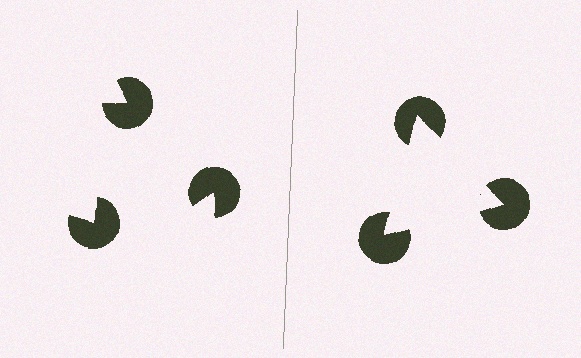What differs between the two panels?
The pac-man discs are positioned identically on both sides; only the wedge orientations differ. On the right they align to a triangle; on the left they are misaligned.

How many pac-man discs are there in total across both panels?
6 — 3 on each side.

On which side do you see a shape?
An illusory triangle appears on the right side. On the left side the wedge cuts are rotated, so no coherent shape forms.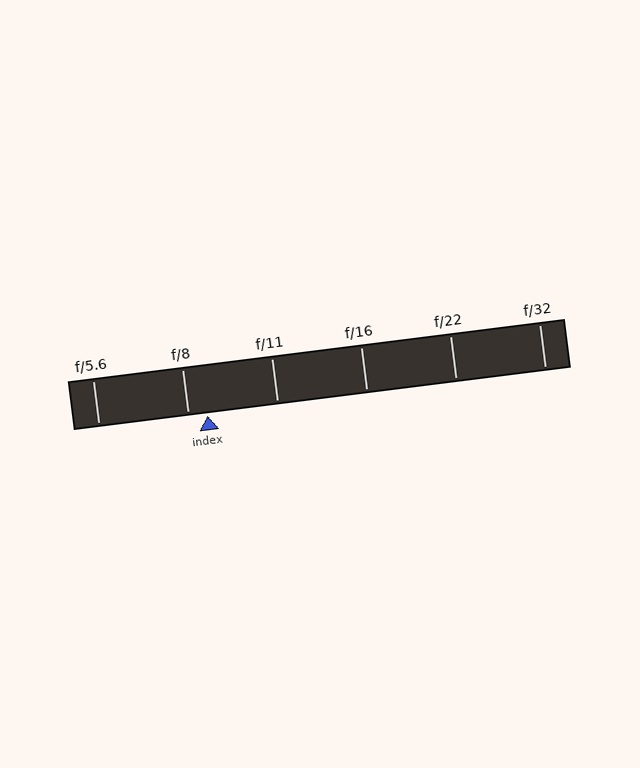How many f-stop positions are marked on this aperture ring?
There are 6 f-stop positions marked.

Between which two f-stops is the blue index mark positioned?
The index mark is between f/8 and f/11.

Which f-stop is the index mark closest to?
The index mark is closest to f/8.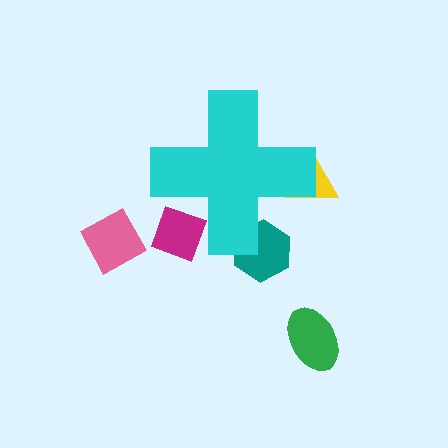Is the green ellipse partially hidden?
No, the green ellipse is fully visible.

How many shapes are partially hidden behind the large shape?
3 shapes are partially hidden.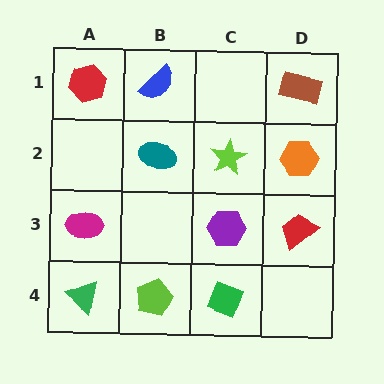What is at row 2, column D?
An orange hexagon.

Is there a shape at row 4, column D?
No, that cell is empty.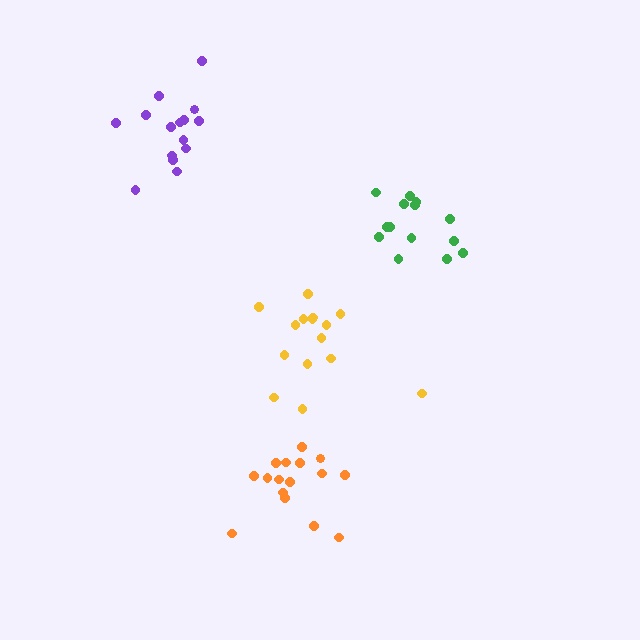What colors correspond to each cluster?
The clusters are colored: yellow, orange, purple, green.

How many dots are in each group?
Group 1: 15 dots, Group 2: 16 dots, Group 3: 15 dots, Group 4: 14 dots (60 total).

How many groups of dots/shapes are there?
There are 4 groups.